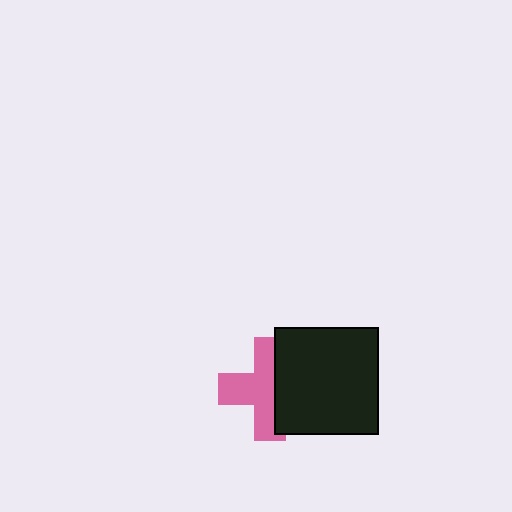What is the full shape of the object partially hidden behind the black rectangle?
The partially hidden object is a pink cross.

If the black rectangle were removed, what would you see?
You would see the complete pink cross.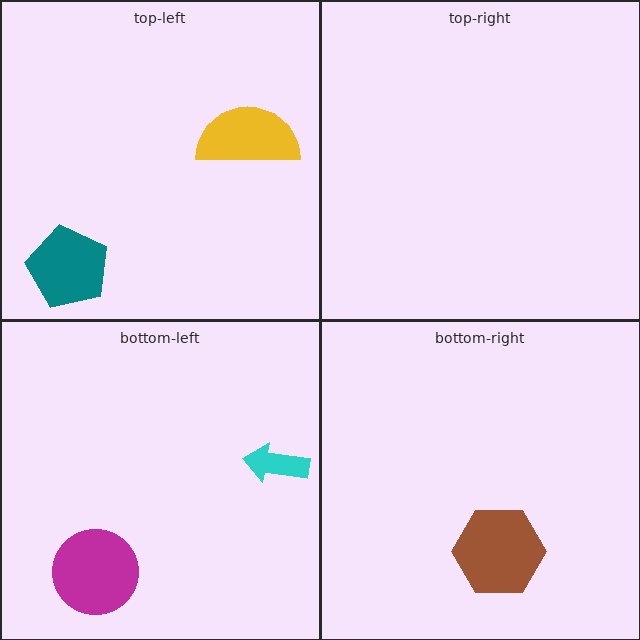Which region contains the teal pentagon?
The top-left region.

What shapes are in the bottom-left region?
The cyan arrow, the magenta circle.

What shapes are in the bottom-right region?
The brown hexagon.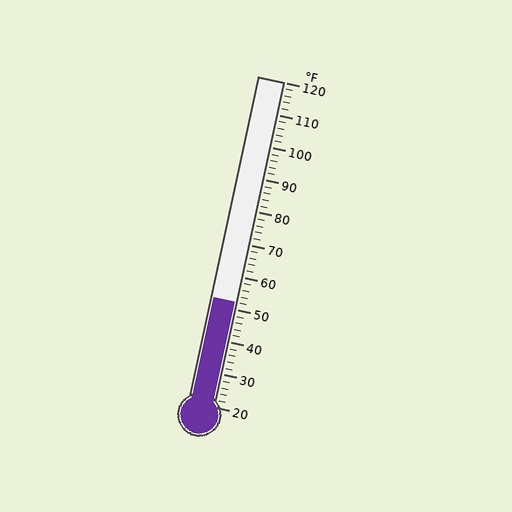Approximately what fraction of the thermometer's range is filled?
The thermometer is filled to approximately 30% of its range.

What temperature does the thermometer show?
The thermometer shows approximately 52°F.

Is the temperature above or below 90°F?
The temperature is below 90°F.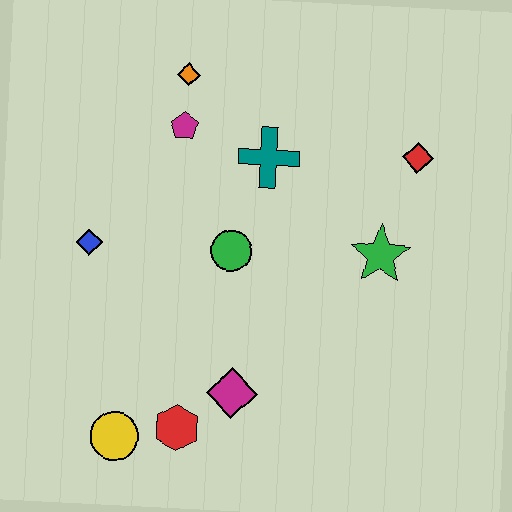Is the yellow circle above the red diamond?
No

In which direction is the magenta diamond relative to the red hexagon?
The magenta diamond is to the right of the red hexagon.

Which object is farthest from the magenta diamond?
The orange diamond is farthest from the magenta diamond.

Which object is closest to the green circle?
The teal cross is closest to the green circle.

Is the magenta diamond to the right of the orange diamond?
Yes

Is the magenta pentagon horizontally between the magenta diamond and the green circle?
No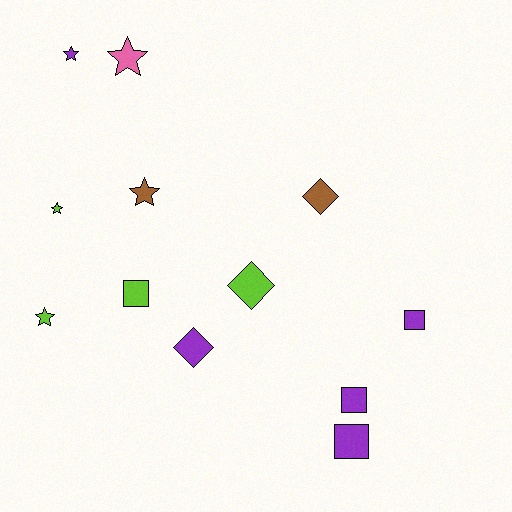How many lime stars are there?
There are 2 lime stars.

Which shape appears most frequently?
Star, with 5 objects.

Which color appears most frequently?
Purple, with 5 objects.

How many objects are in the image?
There are 12 objects.